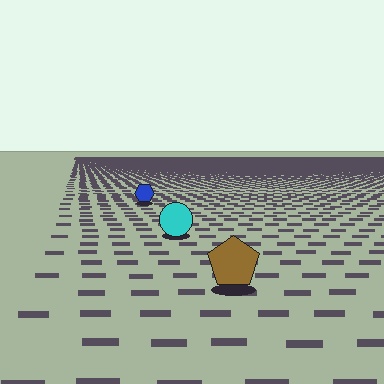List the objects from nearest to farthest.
From nearest to farthest: the brown pentagon, the cyan circle, the blue hexagon.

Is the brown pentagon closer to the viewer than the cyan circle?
Yes. The brown pentagon is closer — you can tell from the texture gradient: the ground texture is coarser near it.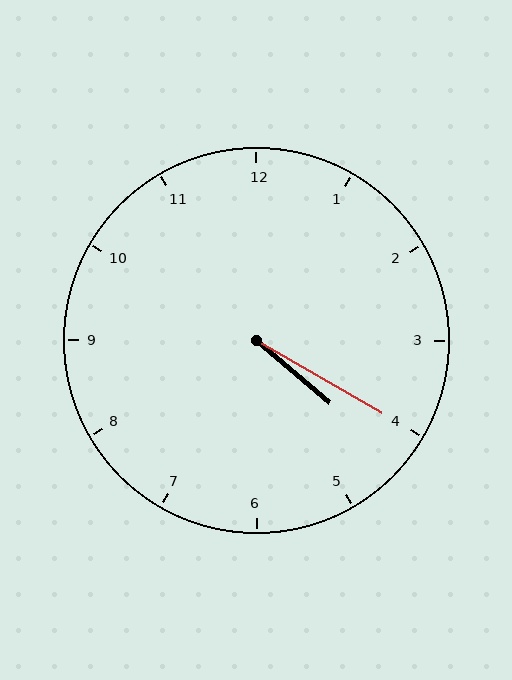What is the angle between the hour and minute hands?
Approximately 10 degrees.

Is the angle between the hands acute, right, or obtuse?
It is acute.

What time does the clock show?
4:20.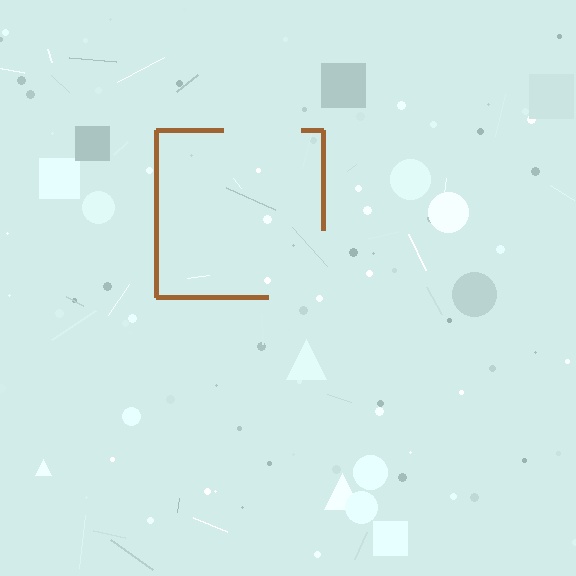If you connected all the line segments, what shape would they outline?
They would outline a square.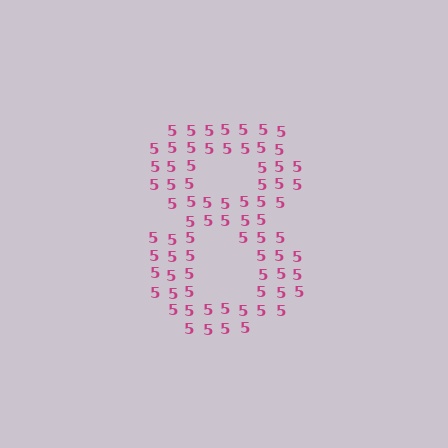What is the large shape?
The large shape is the digit 8.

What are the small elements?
The small elements are digit 5's.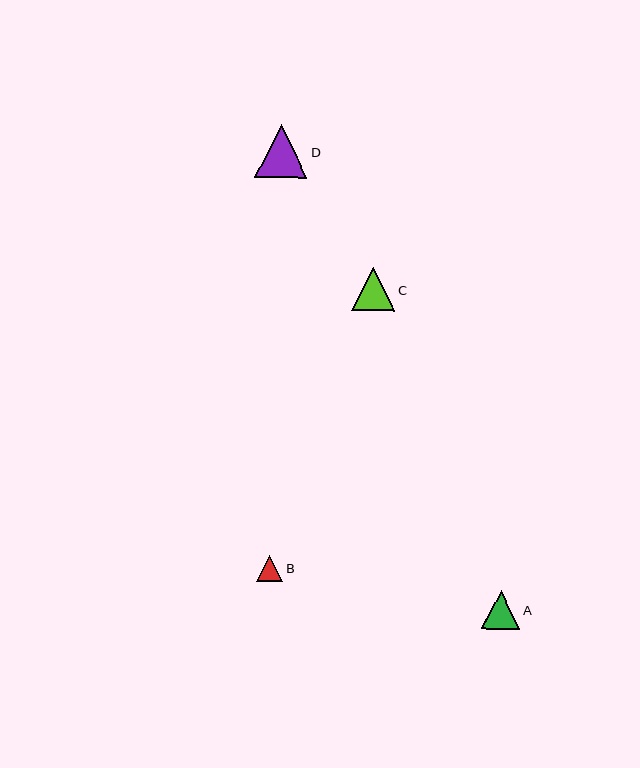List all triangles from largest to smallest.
From largest to smallest: D, C, A, B.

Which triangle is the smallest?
Triangle B is the smallest with a size of approximately 26 pixels.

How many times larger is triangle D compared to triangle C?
Triangle D is approximately 1.2 times the size of triangle C.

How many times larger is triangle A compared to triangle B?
Triangle A is approximately 1.5 times the size of triangle B.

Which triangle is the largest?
Triangle D is the largest with a size of approximately 52 pixels.